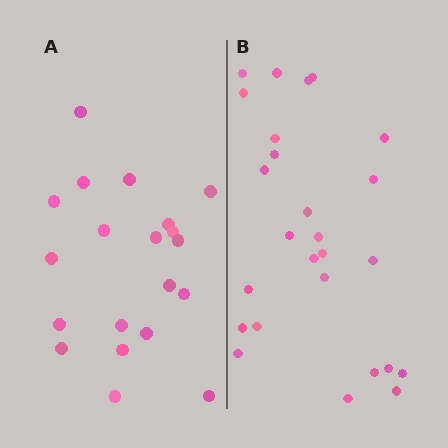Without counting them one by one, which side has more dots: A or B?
Region B (the right region) has more dots.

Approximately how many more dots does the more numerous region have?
Region B has about 6 more dots than region A.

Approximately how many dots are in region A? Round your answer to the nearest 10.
About 20 dots.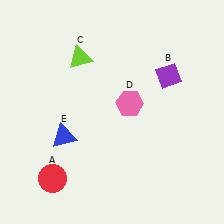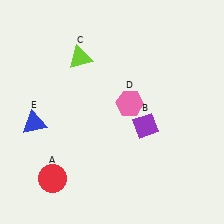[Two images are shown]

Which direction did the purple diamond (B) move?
The purple diamond (B) moved down.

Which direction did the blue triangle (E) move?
The blue triangle (E) moved left.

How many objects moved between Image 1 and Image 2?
2 objects moved between the two images.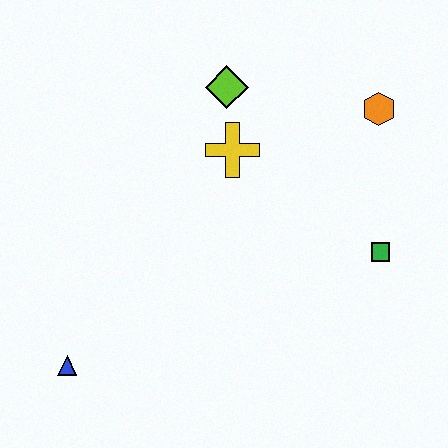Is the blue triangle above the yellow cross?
No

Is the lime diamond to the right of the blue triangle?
Yes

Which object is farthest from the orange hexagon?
The blue triangle is farthest from the orange hexagon.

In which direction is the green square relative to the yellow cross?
The green square is to the right of the yellow cross.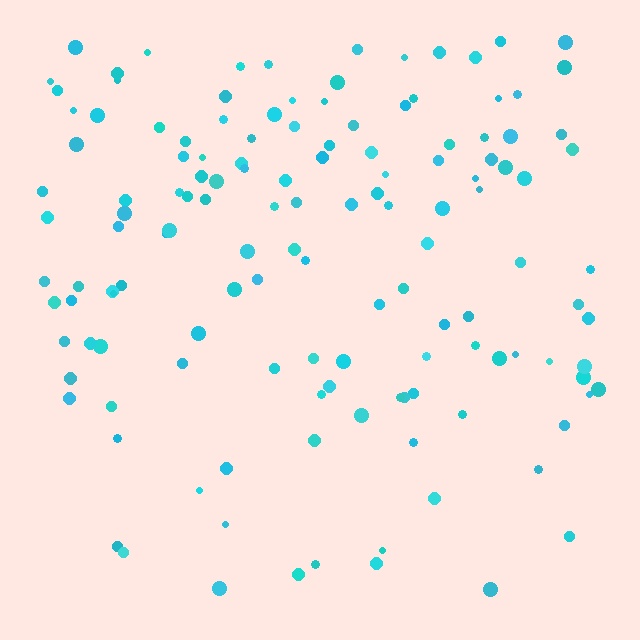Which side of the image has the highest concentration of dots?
The top.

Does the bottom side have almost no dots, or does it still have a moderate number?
Still a moderate number, just noticeably fewer than the top.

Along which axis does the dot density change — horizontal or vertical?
Vertical.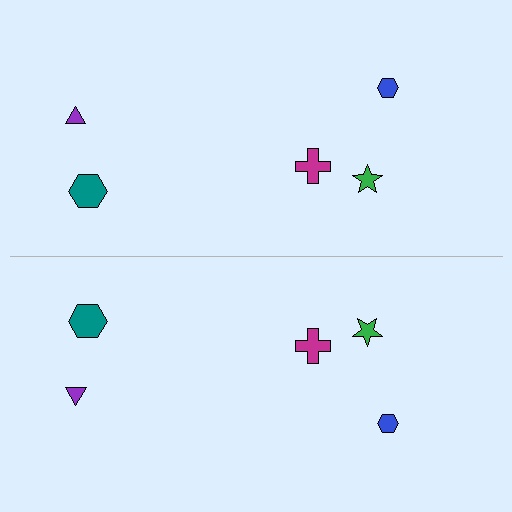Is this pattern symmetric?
Yes, this pattern has bilateral (reflection) symmetry.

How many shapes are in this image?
There are 10 shapes in this image.